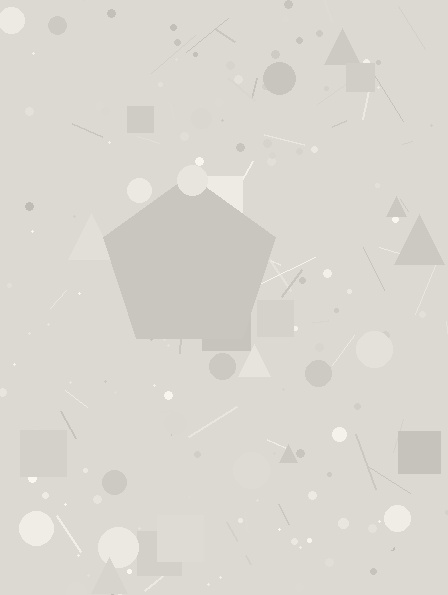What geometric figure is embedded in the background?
A pentagon is embedded in the background.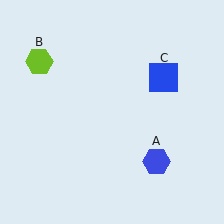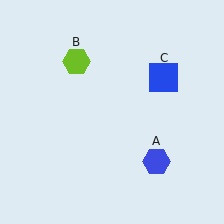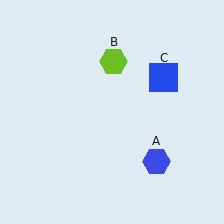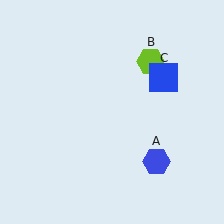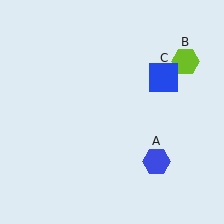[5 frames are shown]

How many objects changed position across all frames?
1 object changed position: lime hexagon (object B).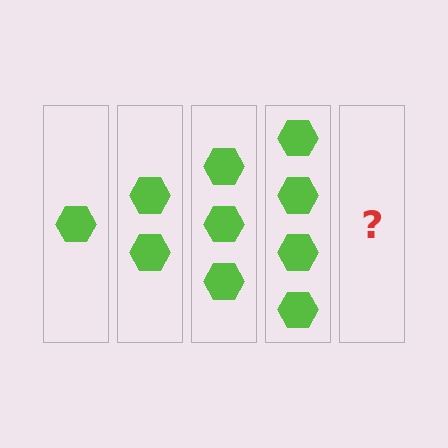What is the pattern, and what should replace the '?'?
The pattern is that each step adds one more hexagon. The '?' should be 5 hexagons.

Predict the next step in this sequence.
The next step is 5 hexagons.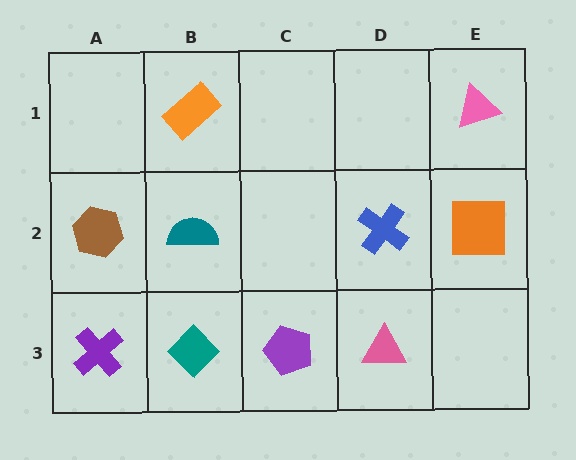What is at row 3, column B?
A teal diamond.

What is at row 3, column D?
A pink triangle.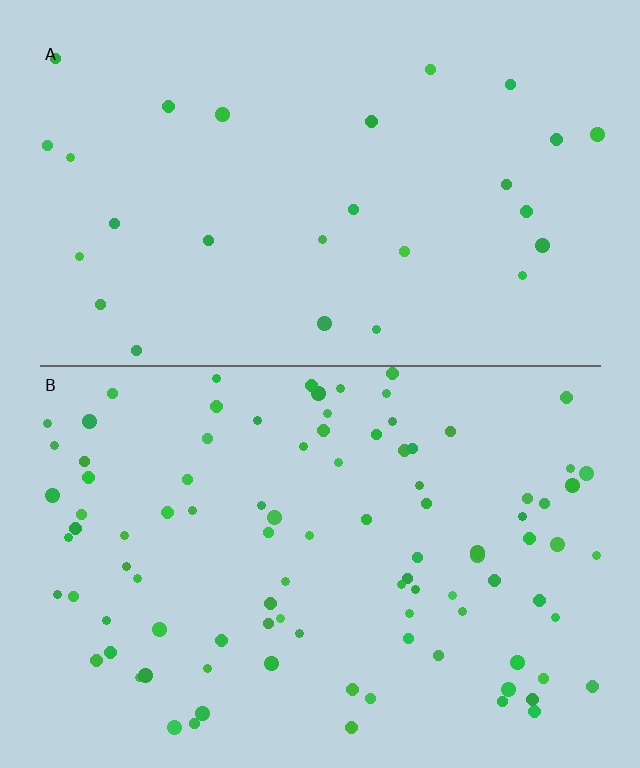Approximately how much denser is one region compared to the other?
Approximately 3.5× — region B over region A.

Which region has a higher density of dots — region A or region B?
B (the bottom).